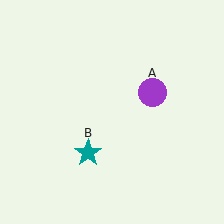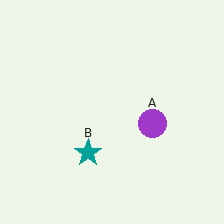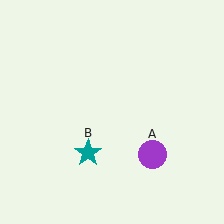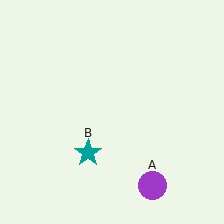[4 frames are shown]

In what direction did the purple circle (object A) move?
The purple circle (object A) moved down.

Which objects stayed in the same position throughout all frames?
Teal star (object B) remained stationary.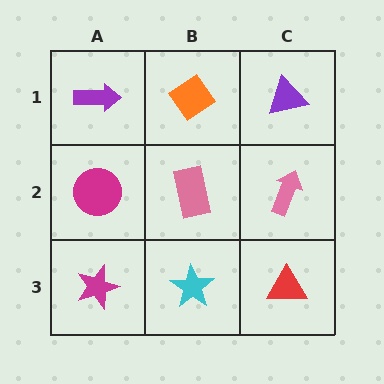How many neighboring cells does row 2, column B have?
4.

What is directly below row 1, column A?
A magenta circle.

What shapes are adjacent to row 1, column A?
A magenta circle (row 2, column A), an orange diamond (row 1, column B).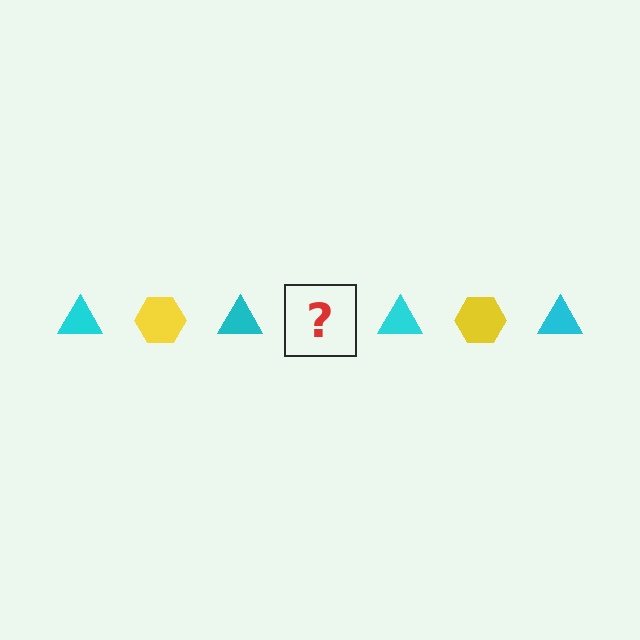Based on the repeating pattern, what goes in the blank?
The blank should be a yellow hexagon.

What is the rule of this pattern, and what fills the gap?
The rule is that the pattern alternates between cyan triangle and yellow hexagon. The gap should be filled with a yellow hexagon.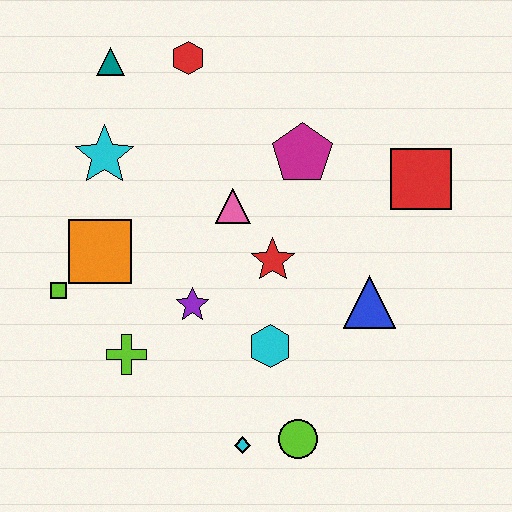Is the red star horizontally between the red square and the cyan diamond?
Yes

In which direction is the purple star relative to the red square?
The purple star is to the left of the red square.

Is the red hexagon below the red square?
No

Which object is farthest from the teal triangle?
The lime circle is farthest from the teal triangle.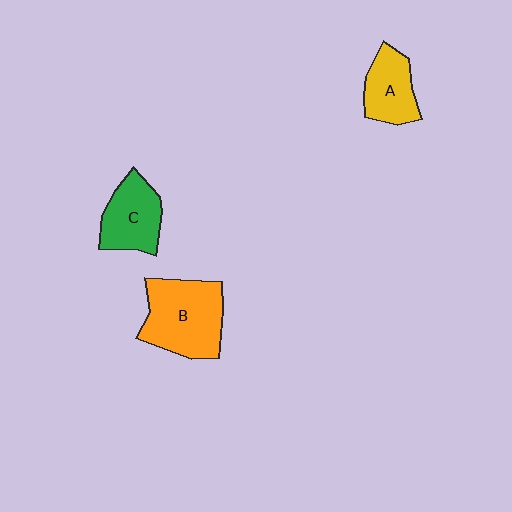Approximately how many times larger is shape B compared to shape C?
Approximately 1.5 times.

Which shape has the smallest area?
Shape A (yellow).